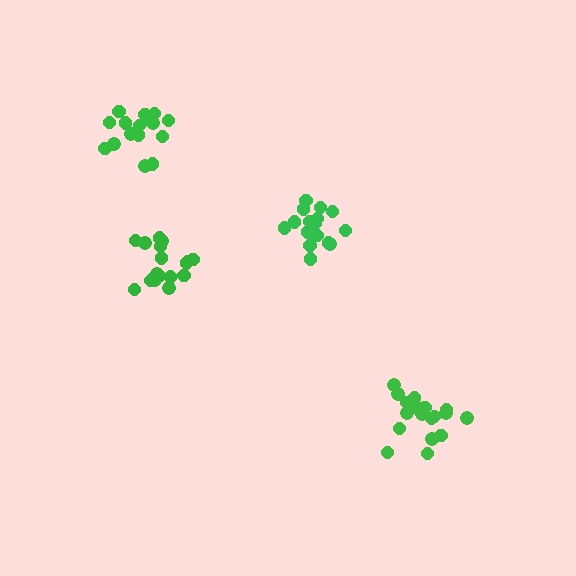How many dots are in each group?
Group 1: 17 dots, Group 2: 18 dots, Group 3: 18 dots, Group 4: 16 dots (69 total).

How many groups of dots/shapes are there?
There are 4 groups.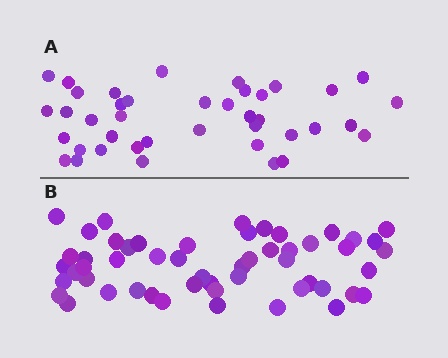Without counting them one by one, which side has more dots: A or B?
Region B (the bottom region) has more dots.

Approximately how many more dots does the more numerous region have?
Region B has approximately 15 more dots than region A.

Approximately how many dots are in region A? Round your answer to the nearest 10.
About 40 dots.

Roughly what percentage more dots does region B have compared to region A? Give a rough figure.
About 30% more.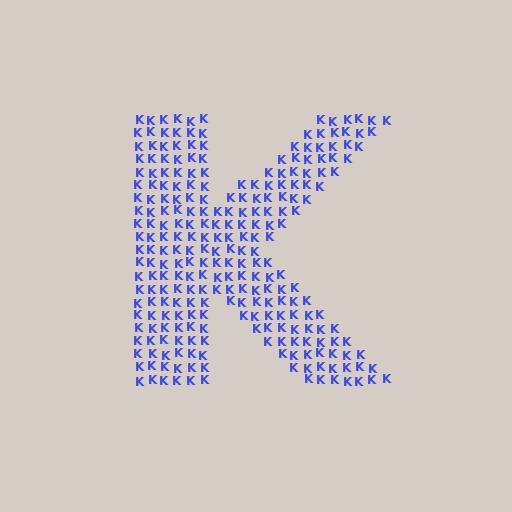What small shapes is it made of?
It is made of small letter K's.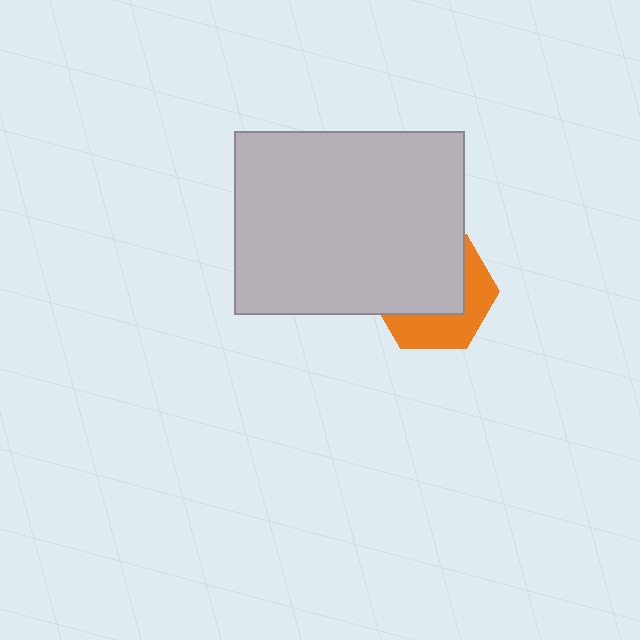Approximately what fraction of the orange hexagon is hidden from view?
Roughly 60% of the orange hexagon is hidden behind the light gray rectangle.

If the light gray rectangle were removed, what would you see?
You would see the complete orange hexagon.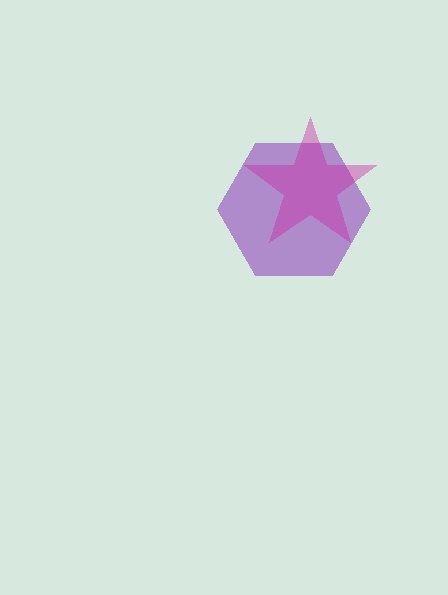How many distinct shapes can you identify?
There are 2 distinct shapes: a purple hexagon, a magenta star.